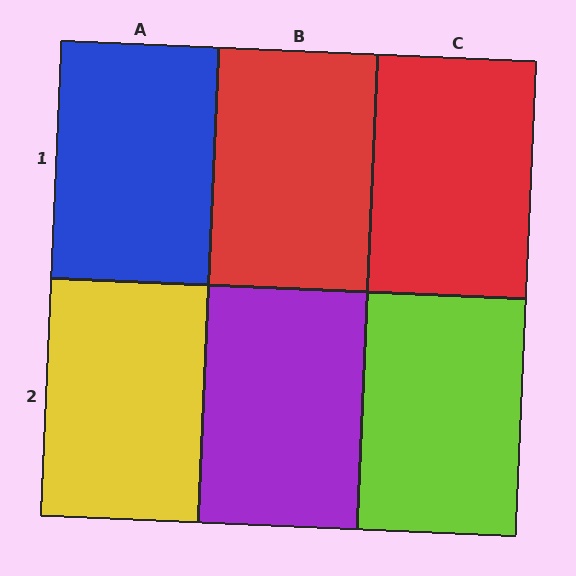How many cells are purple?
1 cell is purple.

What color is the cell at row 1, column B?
Red.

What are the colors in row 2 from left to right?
Yellow, purple, lime.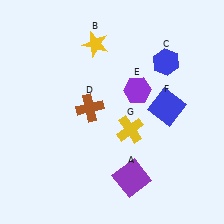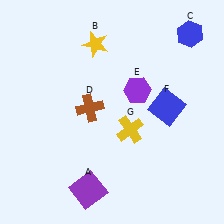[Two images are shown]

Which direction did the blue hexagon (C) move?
The blue hexagon (C) moved up.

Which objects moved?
The objects that moved are: the purple square (A), the blue hexagon (C).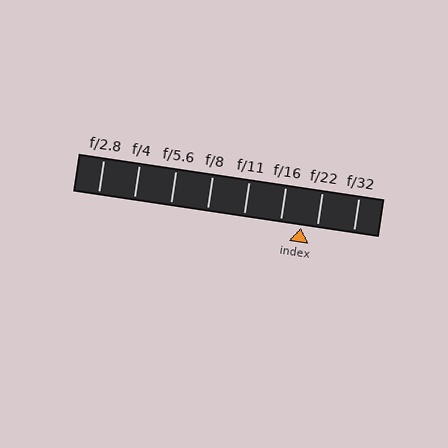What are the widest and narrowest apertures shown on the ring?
The widest aperture shown is f/2.8 and the narrowest is f/32.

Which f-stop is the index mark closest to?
The index mark is closest to f/22.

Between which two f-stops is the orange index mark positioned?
The index mark is between f/16 and f/22.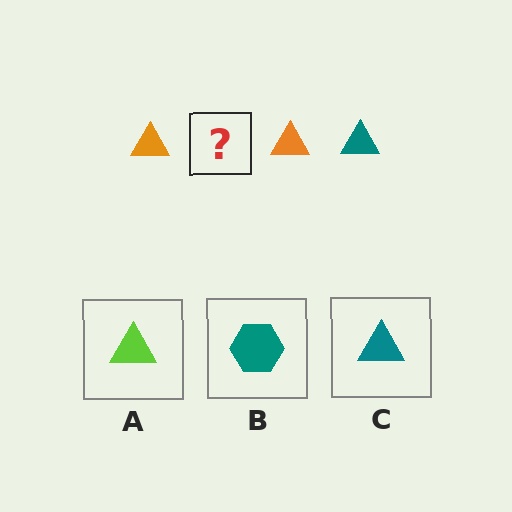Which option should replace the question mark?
Option C.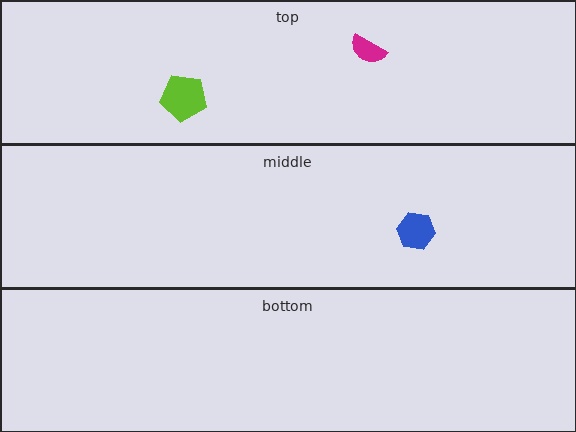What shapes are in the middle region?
The blue hexagon.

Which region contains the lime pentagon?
The top region.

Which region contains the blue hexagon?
The middle region.